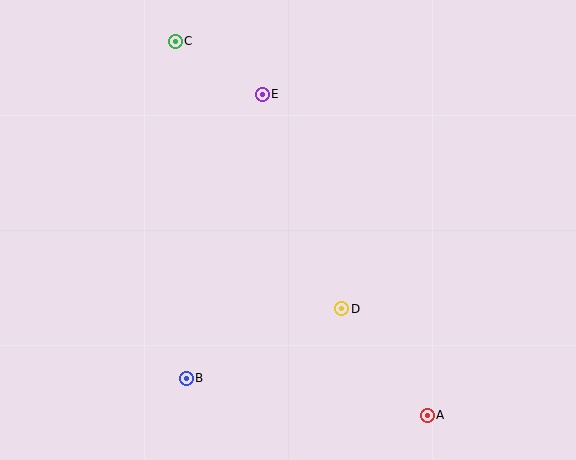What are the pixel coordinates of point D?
Point D is at (342, 309).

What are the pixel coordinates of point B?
Point B is at (186, 378).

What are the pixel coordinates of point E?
Point E is at (262, 94).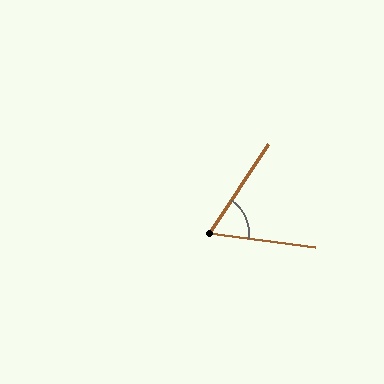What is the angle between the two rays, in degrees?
Approximately 64 degrees.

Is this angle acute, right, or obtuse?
It is acute.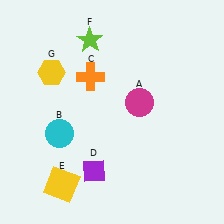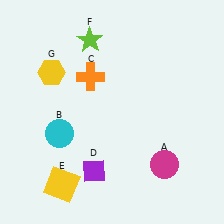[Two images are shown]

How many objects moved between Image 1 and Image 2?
1 object moved between the two images.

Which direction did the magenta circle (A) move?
The magenta circle (A) moved down.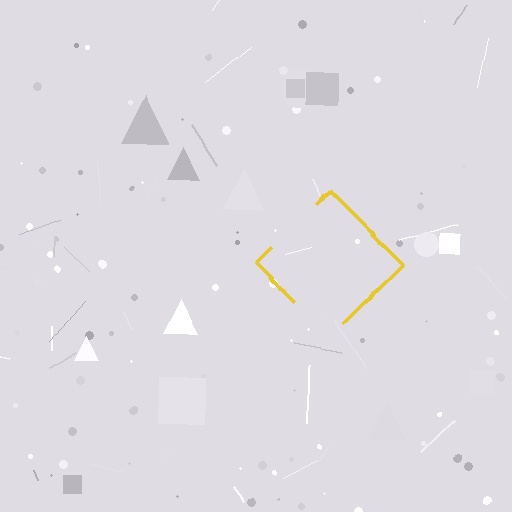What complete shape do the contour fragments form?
The contour fragments form a diamond.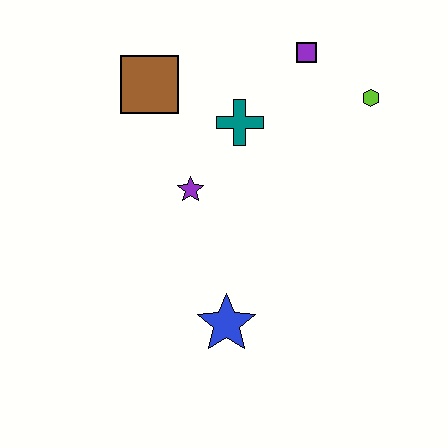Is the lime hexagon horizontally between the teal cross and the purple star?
No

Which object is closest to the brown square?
The teal cross is closest to the brown square.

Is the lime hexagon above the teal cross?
Yes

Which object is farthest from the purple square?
The blue star is farthest from the purple square.